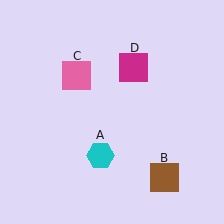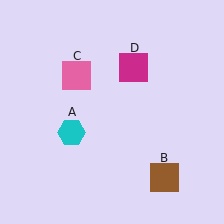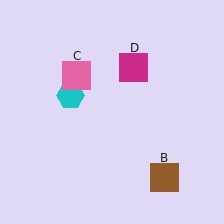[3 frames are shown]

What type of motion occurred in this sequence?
The cyan hexagon (object A) rotated clockwise around the center of the scene.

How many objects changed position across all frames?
1 object changed position: cyan hexagon (object A).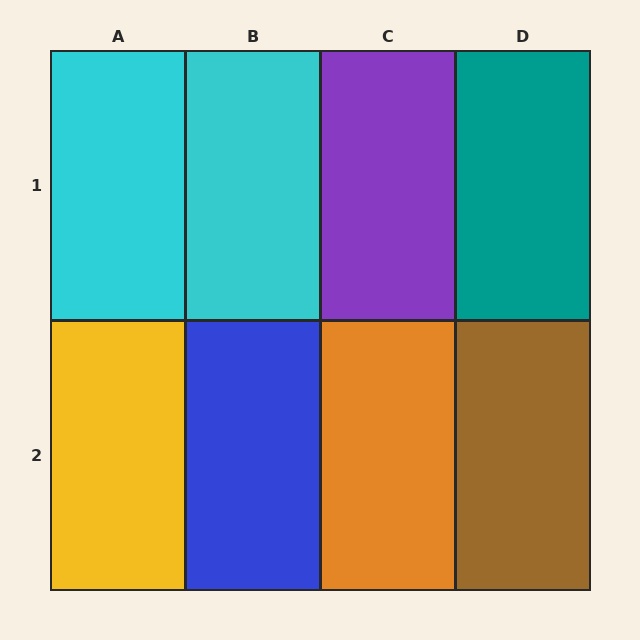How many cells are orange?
1 cell is orange.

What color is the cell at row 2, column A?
Yellow.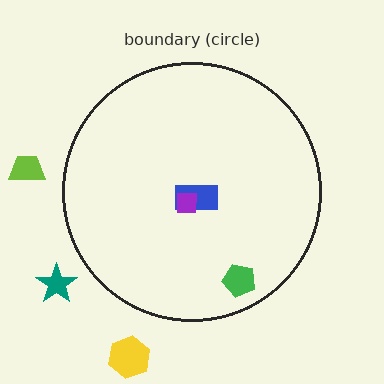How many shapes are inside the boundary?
3 inside, 3 outside.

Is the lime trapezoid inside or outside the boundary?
Outside.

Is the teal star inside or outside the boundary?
Outside.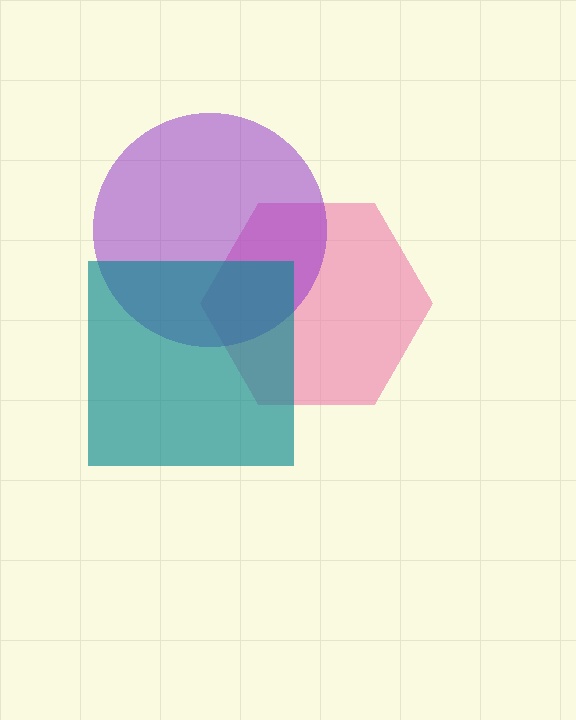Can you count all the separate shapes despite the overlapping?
Yes, there are 3 separate shapes.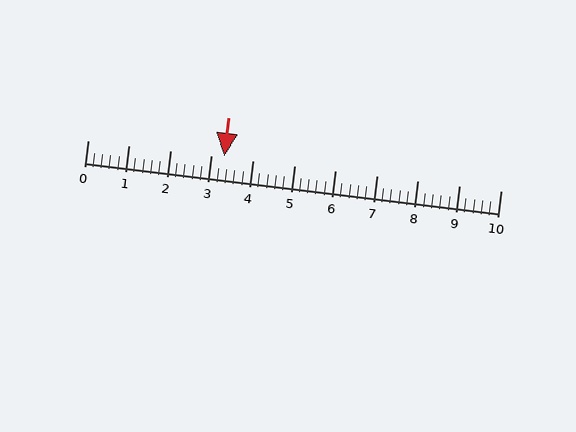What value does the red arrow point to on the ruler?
The red arrow points to approximately 3.3.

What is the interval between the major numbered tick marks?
The major tick marks are spaced 1 units apart.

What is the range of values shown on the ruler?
The ruler shows values from 0 to 10.